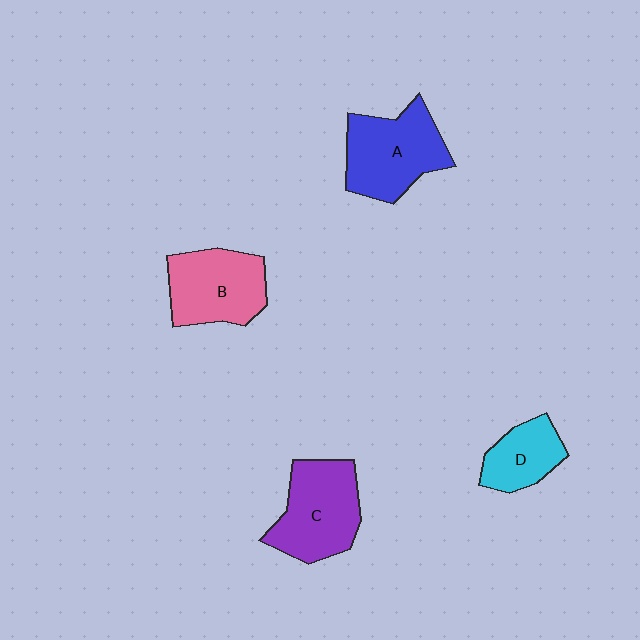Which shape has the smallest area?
Shape D (cyan).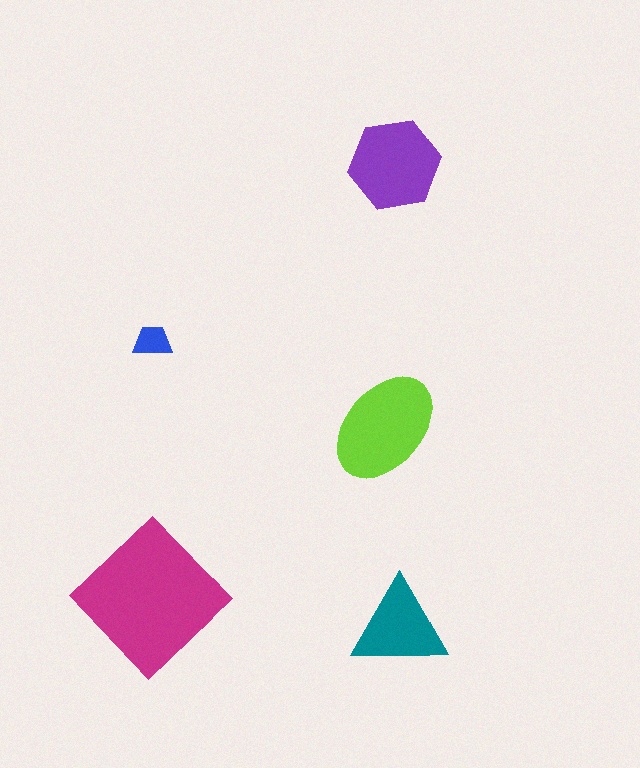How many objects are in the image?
There are 5 objects in the image.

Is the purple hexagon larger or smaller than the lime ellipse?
Smaller.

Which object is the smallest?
The blue trapezoid.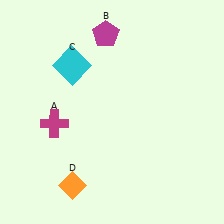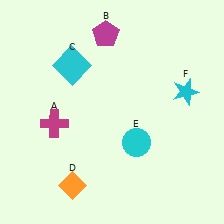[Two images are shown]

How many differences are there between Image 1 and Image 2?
There are 2 differences between the two images.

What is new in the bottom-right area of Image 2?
A cyan circle (E) was added in the bottom-right area of Image 2.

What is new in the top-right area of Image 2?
A cyan star (F) was added in the top-right area of Image 2.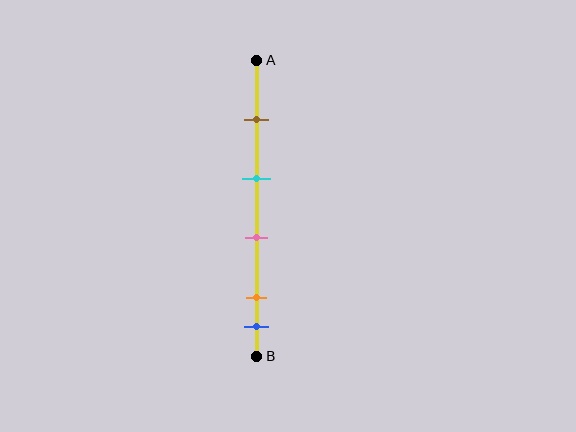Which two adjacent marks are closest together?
The orange and blue marks are the closest adjacent pair.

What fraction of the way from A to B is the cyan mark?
The cyan mark is approximately 40% (0.4) of the way from A to B.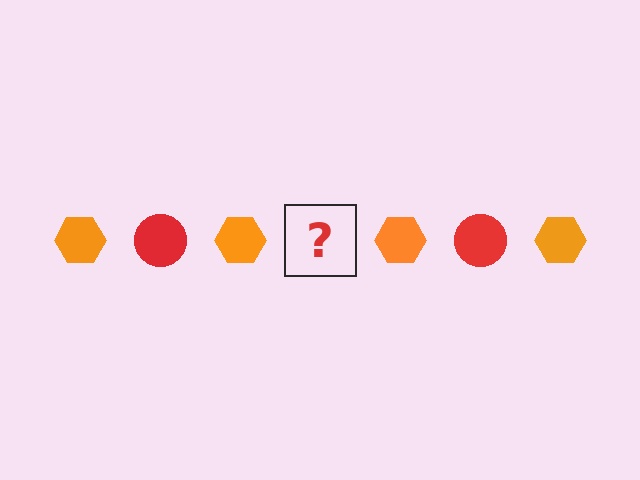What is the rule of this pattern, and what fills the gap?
The rule is that the pattern alternates between orange hexagon and red circle. The gap should be filled with a red circle.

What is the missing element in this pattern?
The missing element is a red circle.